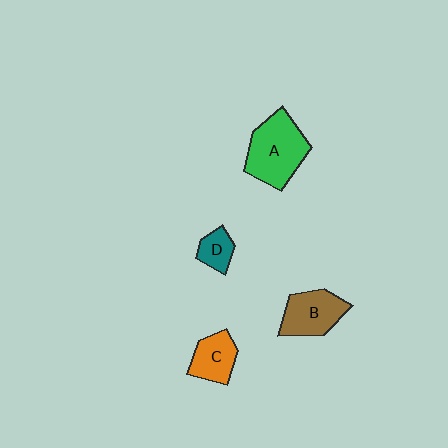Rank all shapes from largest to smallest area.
From largest to smallest: A (green), B (brown), C (orange), D (teal).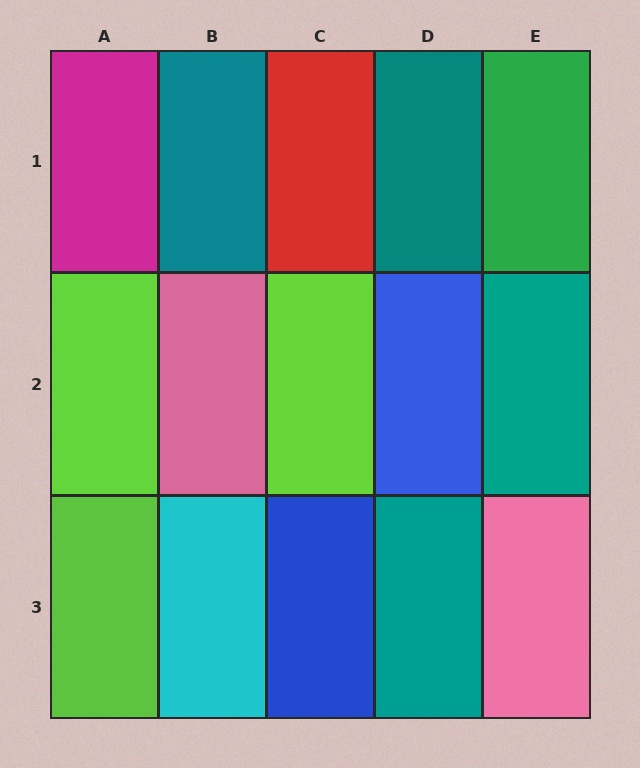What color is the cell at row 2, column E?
Teal.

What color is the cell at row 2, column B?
Pink.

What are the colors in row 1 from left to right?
Magenta, teal, red, teal, green.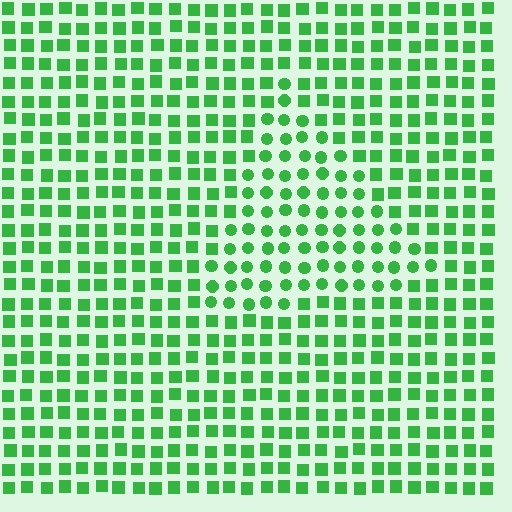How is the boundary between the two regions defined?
The boundary is defined by a change in element shape: circles inside vs. squares outside. All elements share the same color and spacing.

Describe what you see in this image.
The image is filled with small green elements arranged in a uniform grid. A triangle-shaped region contains circles, while the surrounding area contains squares. The boundary is defined purely by the change in element shape.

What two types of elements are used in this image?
The image uses circles inside the triangle region and squares outside it.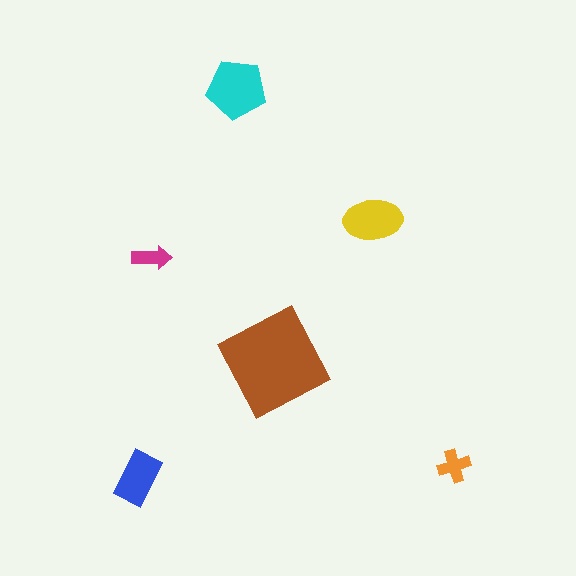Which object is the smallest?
The magenta arrow.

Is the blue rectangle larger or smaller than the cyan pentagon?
Smaller.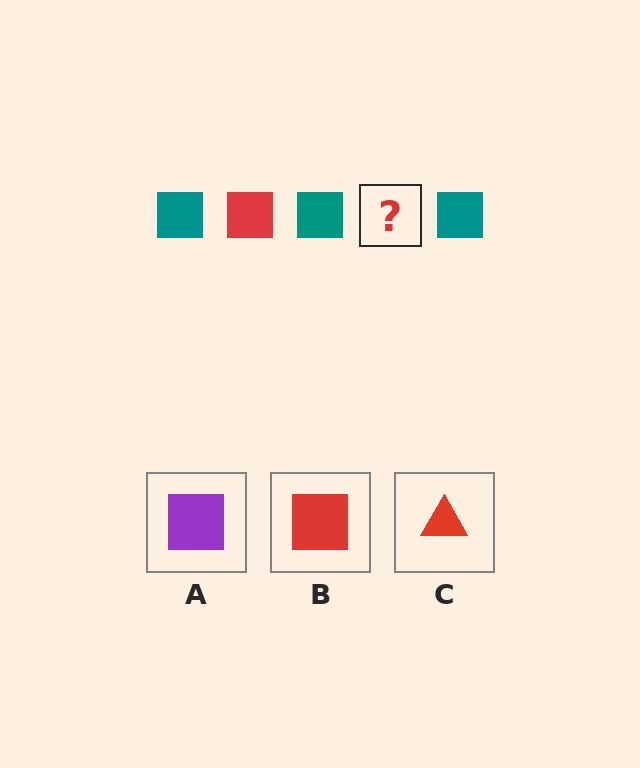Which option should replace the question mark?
Option B.